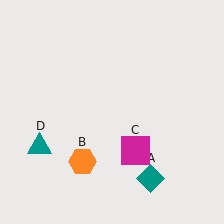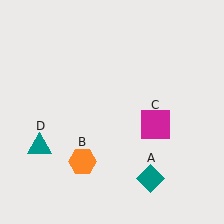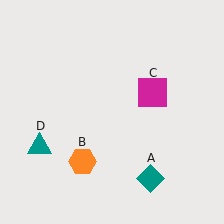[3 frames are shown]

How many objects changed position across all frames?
1 object changed position: magenta square (object C).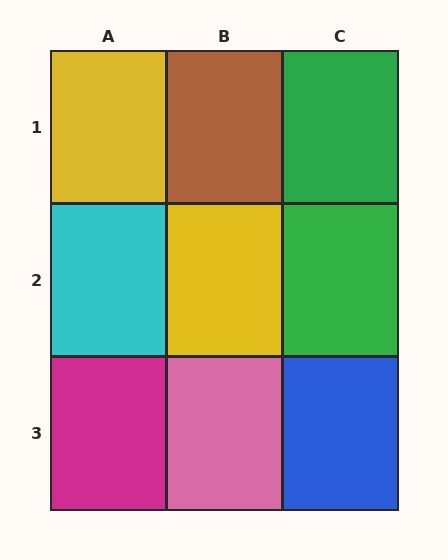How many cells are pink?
1 cell is pink.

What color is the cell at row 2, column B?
Yellow.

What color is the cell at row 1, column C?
Green.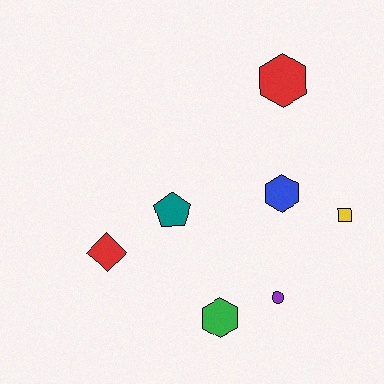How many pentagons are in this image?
There is 1 pentagon.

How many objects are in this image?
There are 7 objects.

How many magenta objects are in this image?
There are no magenta objects.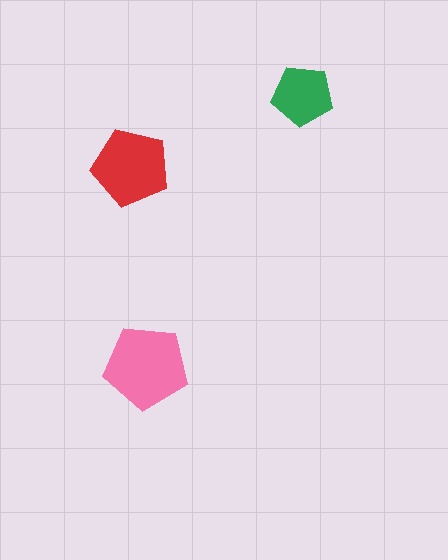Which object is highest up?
The green pentagon is topmost.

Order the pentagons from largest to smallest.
the pink one, the red one, the green one.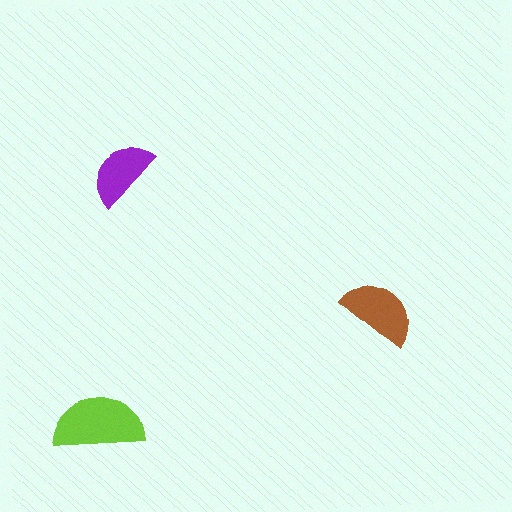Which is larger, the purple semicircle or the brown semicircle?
The brown one.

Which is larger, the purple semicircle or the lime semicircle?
The lime one.